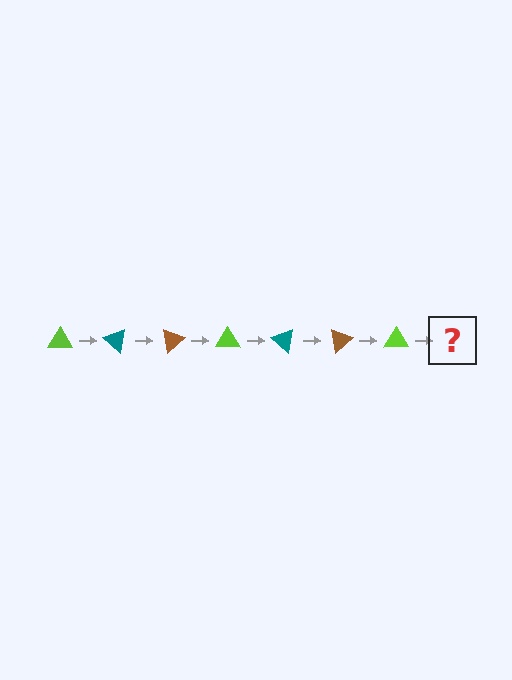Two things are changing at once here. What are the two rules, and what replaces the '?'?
The two rules are that it rotates 40 degrees each step and the color cycles through lime, teal, and brown. The '?' should be a teal triangle, rotated 280 degrees from the start.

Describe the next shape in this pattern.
It should be a teal triangle, rotated 280 degrees from the start.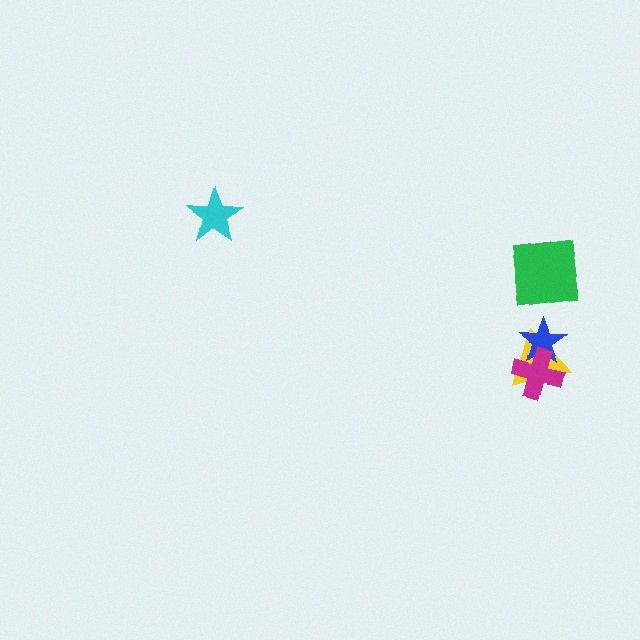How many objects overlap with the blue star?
2 objects overlap with the blue star.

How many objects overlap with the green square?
0 objects overlap with the green square.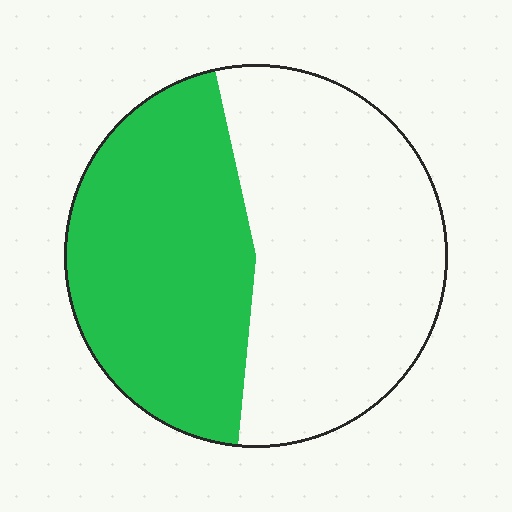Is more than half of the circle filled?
No.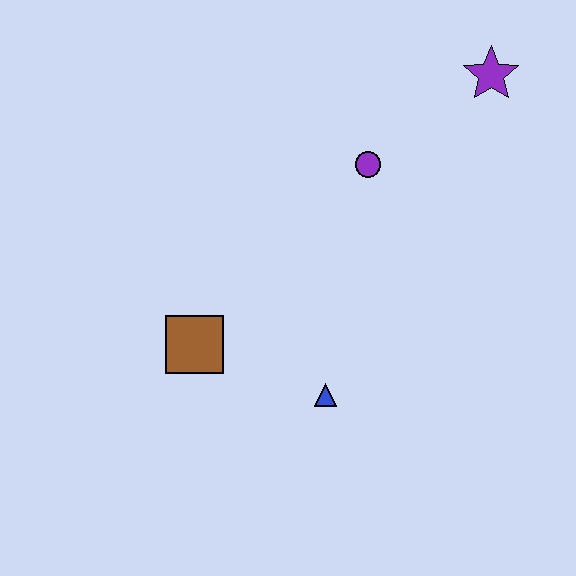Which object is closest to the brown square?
The blue triangle is closest to the brown square.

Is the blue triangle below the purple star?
Yes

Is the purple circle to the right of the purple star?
No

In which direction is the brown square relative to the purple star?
The brown square is to the left of the purple star.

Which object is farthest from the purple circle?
The brown square is farthest from the purple circle.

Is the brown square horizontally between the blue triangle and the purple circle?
No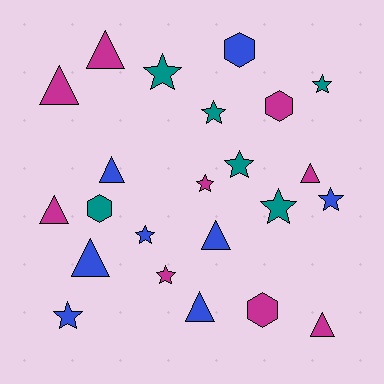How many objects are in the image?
There are 23 objects.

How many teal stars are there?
There are 5 teal stars.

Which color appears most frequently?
Magenta, with 9 objects.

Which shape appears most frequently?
Star, with 10 objects.